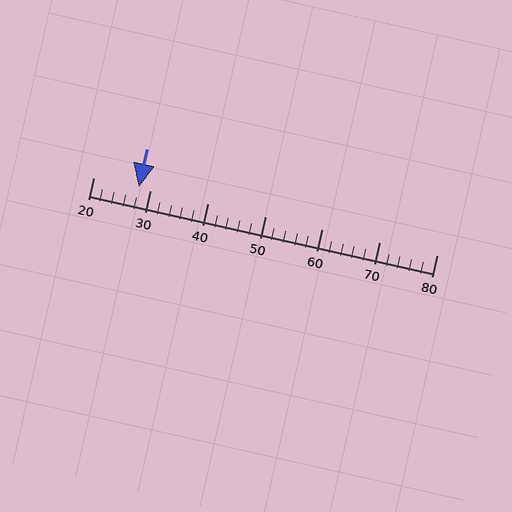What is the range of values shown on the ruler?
The ruler shows values from 20 to 80.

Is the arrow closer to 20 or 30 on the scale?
The arrow is closer to 30.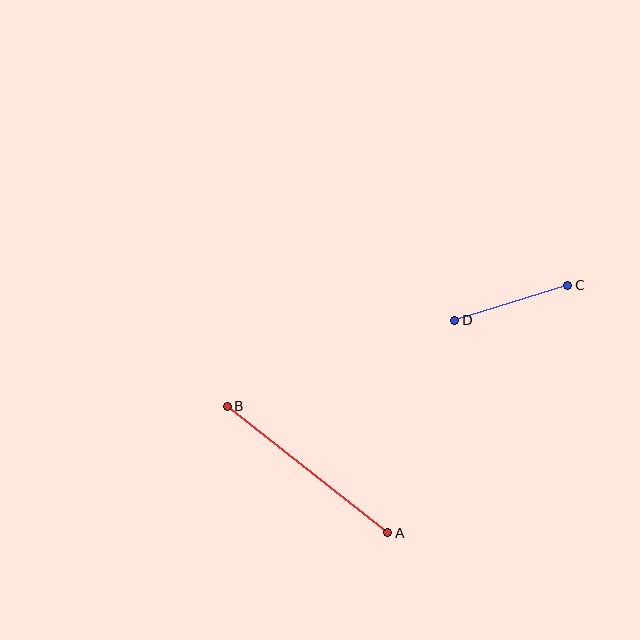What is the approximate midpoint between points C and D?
The midpoint is at approximately (511, 303) pixels.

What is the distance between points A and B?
The distance is approximately 204 pixels.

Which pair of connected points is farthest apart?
Points A and B are farthest apart.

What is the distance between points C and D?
The distance is approximately 118 pixels.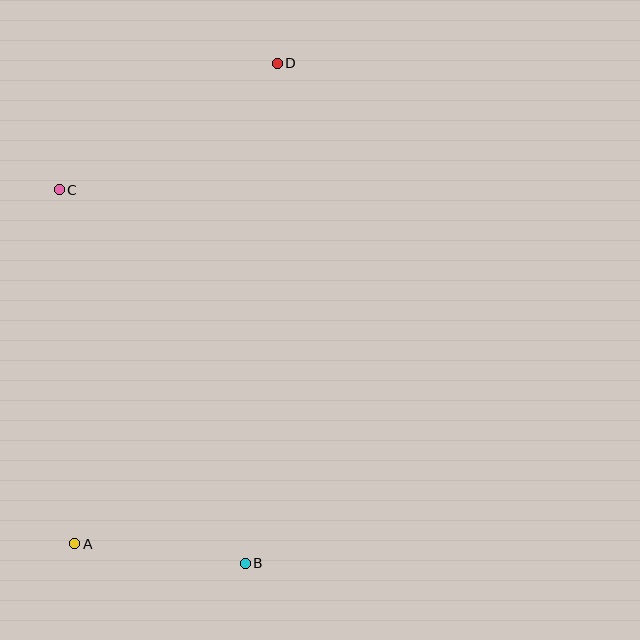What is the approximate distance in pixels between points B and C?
The distance between B and C is approximately 417 pixels.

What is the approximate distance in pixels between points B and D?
The distance between B and D is approximately 501 pixels.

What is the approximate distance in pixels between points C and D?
The distance between C and D is approximately 252 pixels.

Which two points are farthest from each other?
Points A and D are farthest from each other.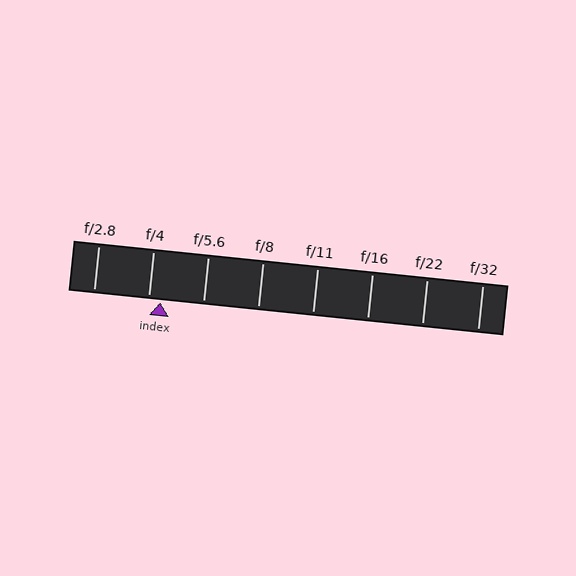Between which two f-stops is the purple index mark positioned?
The index mark is between f/4 and f/5.6.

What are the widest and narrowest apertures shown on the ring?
The widest aperture shown is f/2.8 and the narrowest is f/32.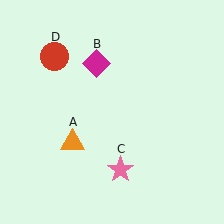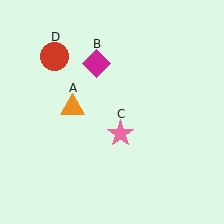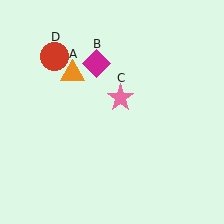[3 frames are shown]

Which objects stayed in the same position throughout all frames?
Magenta diamond (object B) and red circle (object D) remained stationary.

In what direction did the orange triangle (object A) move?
The orange triangle (object A) moved up.